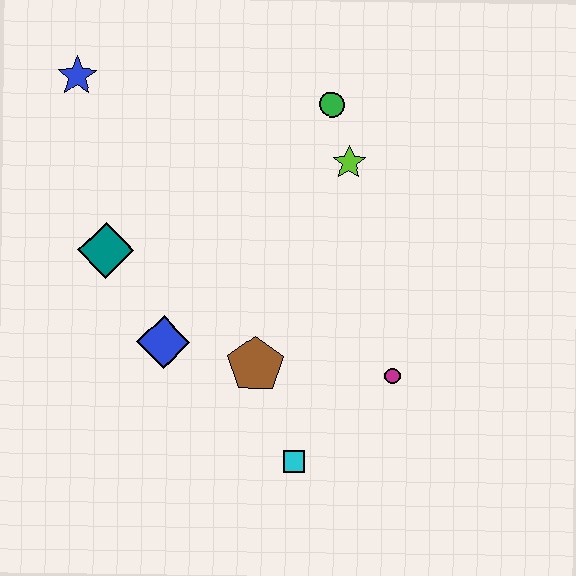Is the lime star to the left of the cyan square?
No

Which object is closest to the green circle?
The lime star is closest to the green circle.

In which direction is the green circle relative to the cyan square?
The green circle is above the cyan square.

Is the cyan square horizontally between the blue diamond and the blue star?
No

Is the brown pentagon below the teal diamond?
Yes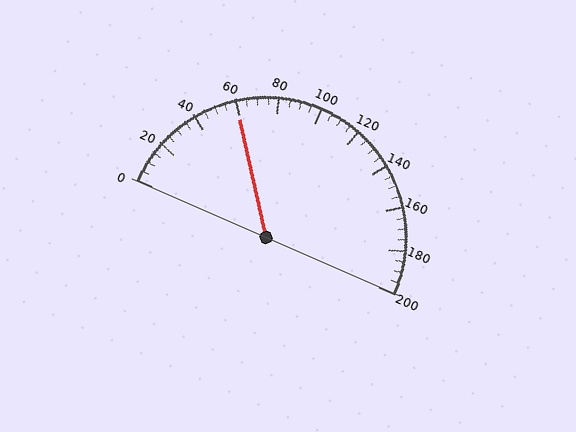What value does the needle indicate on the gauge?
The needle indicates approximately 60.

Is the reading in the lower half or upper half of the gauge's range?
The reading is in the lower half of the range (0 to 200).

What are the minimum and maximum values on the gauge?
The gauge ranges from 0 to 200.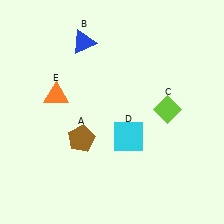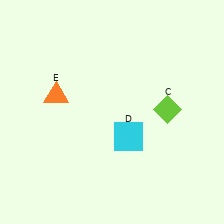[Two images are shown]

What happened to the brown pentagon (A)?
The brown pentagon (A) was removed in Image 2. It was in the bottom-left area of Image 1.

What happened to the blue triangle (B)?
The blue triangle (B) was removed in Image 2. It was in the top-left area of Image 1.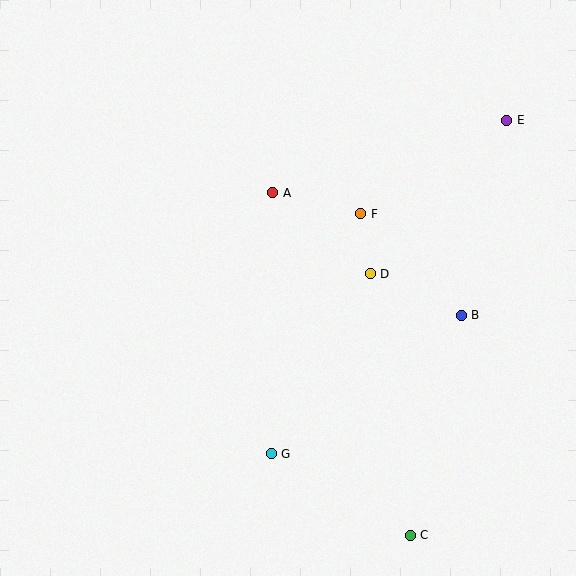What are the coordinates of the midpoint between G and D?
The midpoint between G and D is at (321, 364).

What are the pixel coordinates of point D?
Point D is at (370, 274).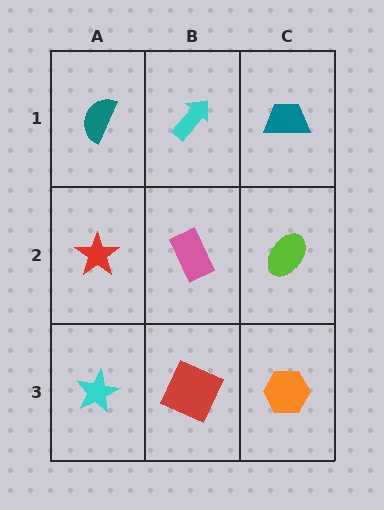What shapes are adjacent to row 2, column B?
A cyan arrow (row 1, column B), a red square (row 3, column B), a red star (row 2, column A), a lime ellipse (row 2, column C).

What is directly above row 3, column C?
A lime ellipse.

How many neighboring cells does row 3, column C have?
2.